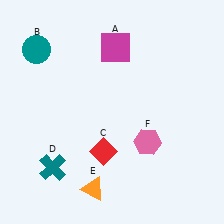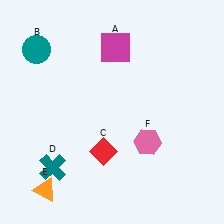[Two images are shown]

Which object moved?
The orange triangle (E) moved left.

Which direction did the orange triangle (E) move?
The orange triangle (E) moved left.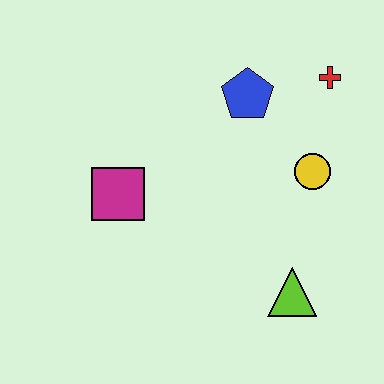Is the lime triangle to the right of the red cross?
No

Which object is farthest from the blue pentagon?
The lime triangle is farthest from the blue pentagon.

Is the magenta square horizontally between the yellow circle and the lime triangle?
No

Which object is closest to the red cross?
The blue pentagon is closest to the red cross.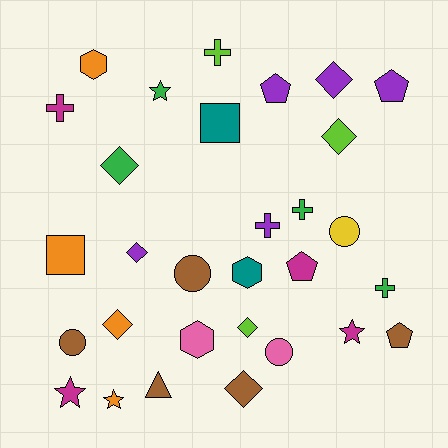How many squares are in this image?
There are 2 squares.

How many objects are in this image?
There are 30 objects.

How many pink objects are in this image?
There are 2 pink objects.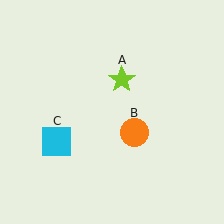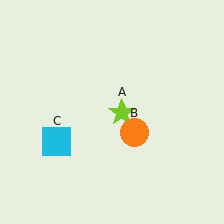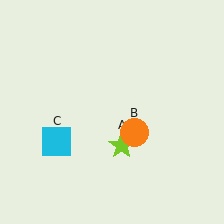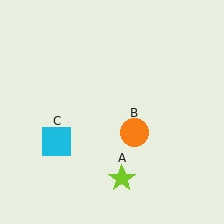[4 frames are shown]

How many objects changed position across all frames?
1 object changed position: lime star (object A).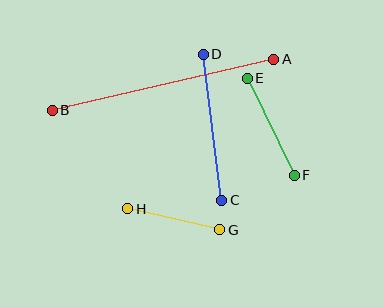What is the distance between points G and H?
The distance is approximately 94 pixels.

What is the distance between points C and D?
The distance is approximately 148 pixels.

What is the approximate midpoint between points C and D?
The midpoint is at approximately (212, 127) pixels.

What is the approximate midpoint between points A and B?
The midpoint is at approximately (163, 85) pixels.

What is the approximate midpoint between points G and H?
The midpoint is at approximately (174, 219) pixels.